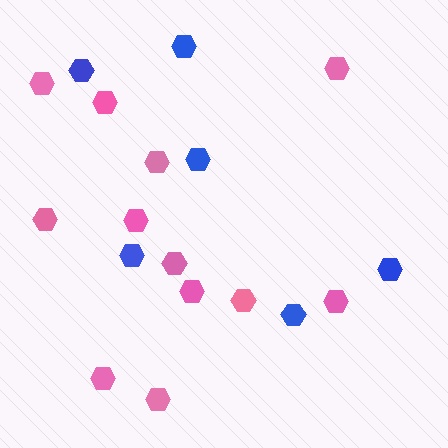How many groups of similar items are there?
There are 2 groups: one group of pink hexagons (12) and one group of blue hexagons (6).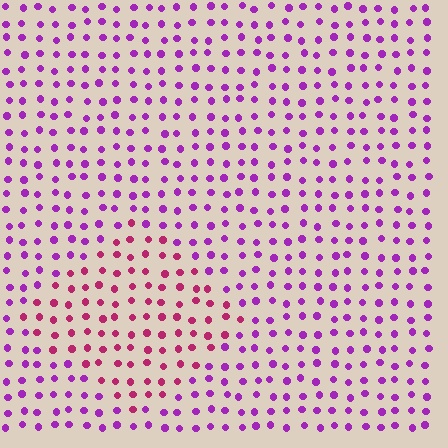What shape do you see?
I see a diamond.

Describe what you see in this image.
The image is filled with small purple elements in a uniform arrangement. A diamond-shaped region is visible where the elements are tinted to a slightly different hue, forming a subtle color boundary.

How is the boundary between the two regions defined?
The boundary is defined purely by a slight shift in hue (about 41 degrees). Spacing, size, and orientation are identical on both sides.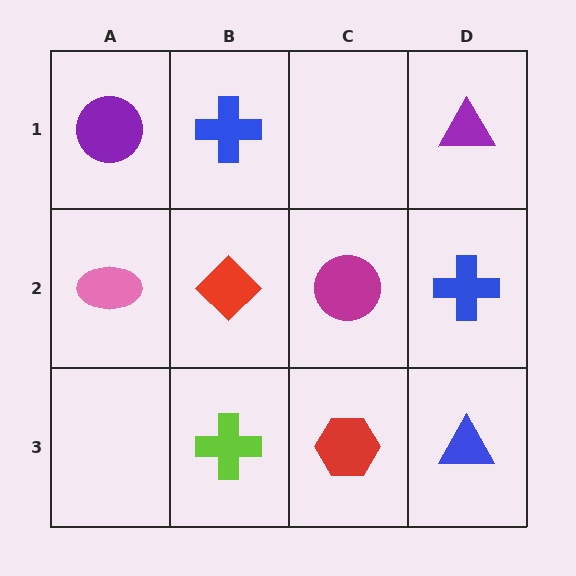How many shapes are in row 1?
3 shapes.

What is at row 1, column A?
A purple circle.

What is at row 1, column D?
A purple triangle.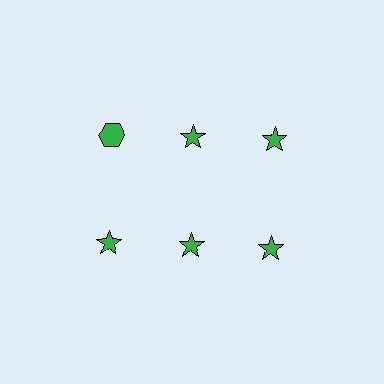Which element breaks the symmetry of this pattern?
The green hexagon in the top row, leftmost column breaks the symmetry. All other shapes are green stars.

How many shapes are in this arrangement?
There are 6 shapes arranged in a grid pattern.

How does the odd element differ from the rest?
It has a different shape: hexagon instead of star.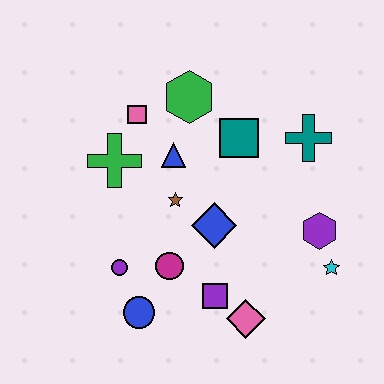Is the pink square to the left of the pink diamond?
Yes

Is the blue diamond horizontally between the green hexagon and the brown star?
No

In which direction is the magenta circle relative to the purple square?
The magenta circle is to the left of the purple square.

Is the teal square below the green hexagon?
Yes